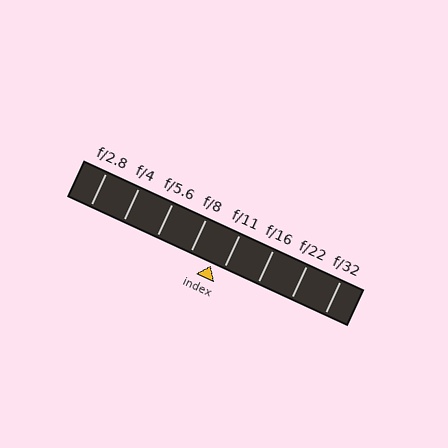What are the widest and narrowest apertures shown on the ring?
The widest aperture shown is f/2.8 and the narrowest is f/32.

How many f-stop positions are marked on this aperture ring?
There are 8 f-stop positions marked.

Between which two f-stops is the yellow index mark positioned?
The index mark is between f/8 and f/11.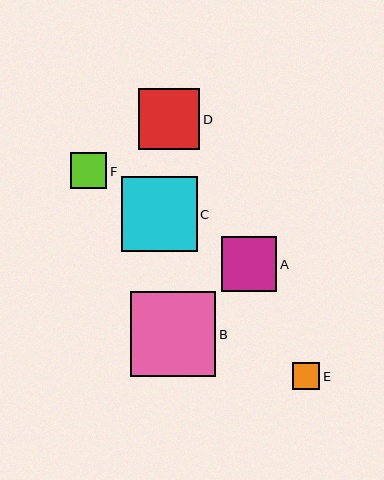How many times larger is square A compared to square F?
Square A is approximately 1.5 times the size of square F.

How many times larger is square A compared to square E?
Square A is approximately 2.0 times the size of square E.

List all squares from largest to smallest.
From largest to smallest: B, C, D, A, F, E.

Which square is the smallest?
Square E is the smallest with a size of approximately 28 pixels.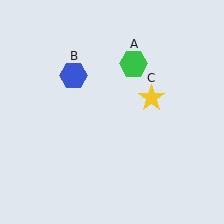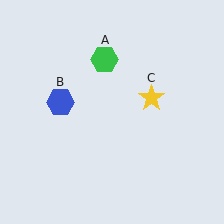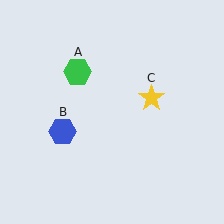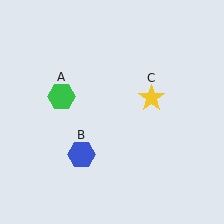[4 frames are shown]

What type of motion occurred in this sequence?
The green hexagon (object A), blue hexagon (object B) rotated counterclockwise around the center of the scene.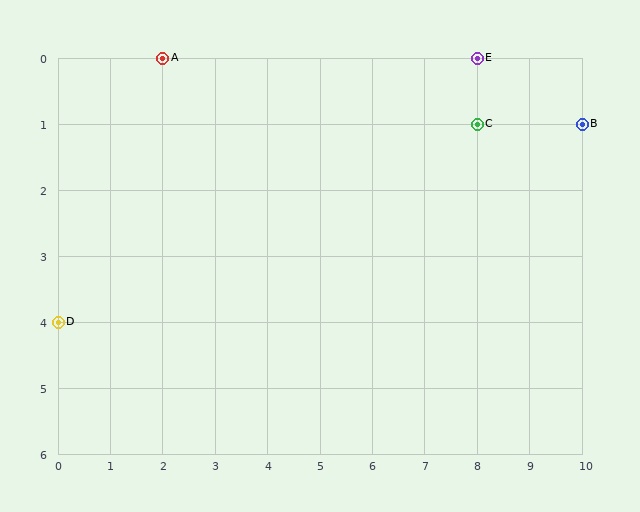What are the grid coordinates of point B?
Point B is at grid coordinates (10, 1).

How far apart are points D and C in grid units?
Points D and C are 8 columns and 3 rows apart (about 8.5 grid units diagonally).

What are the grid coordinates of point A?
Point A is at grid coordinates (2, 0).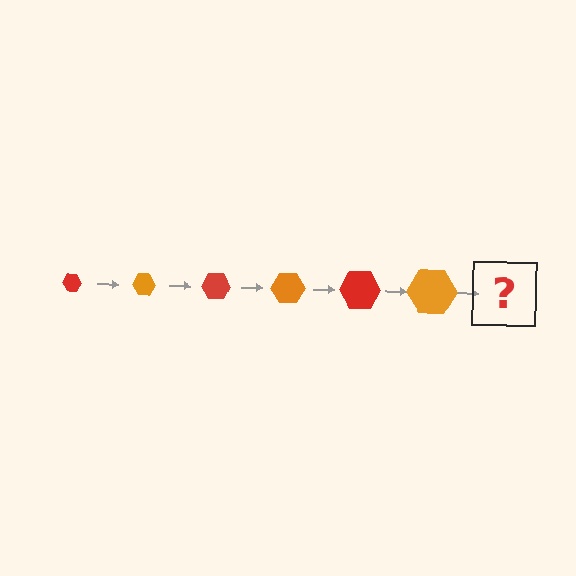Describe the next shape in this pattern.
It should be a red hexagon, larger than the previous one.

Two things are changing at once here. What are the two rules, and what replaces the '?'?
The two rules are that the hexagon grows larger each step and the color cycles through red and orange. The '?' should be a red hexagon, larger than the previous one.